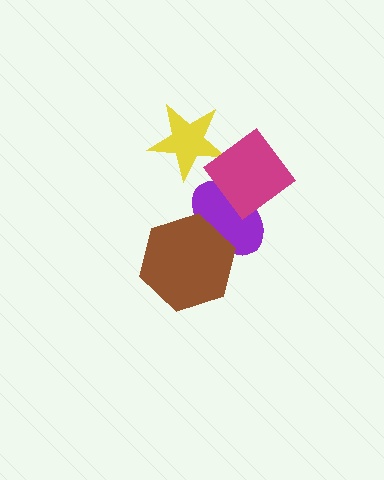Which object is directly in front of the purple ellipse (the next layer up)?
The magenta diamond is directly in front of the purple ellipse.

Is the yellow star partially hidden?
Yes, it is partially covered by another shape.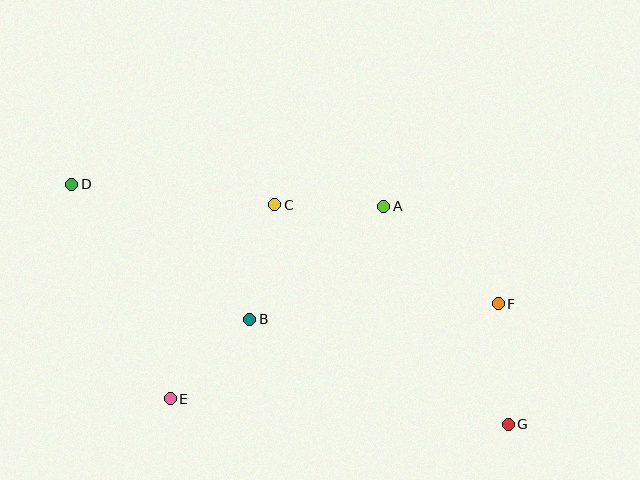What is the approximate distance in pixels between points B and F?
The distance between B and F is approximately 249 pixels.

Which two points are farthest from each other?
Points D and G are farthest from each other.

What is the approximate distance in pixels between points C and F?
The distance between C and F is approximately 244 pixels.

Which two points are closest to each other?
Points A and C are closest to each other.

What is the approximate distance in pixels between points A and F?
The distance between A and F is approximately 150 pixels.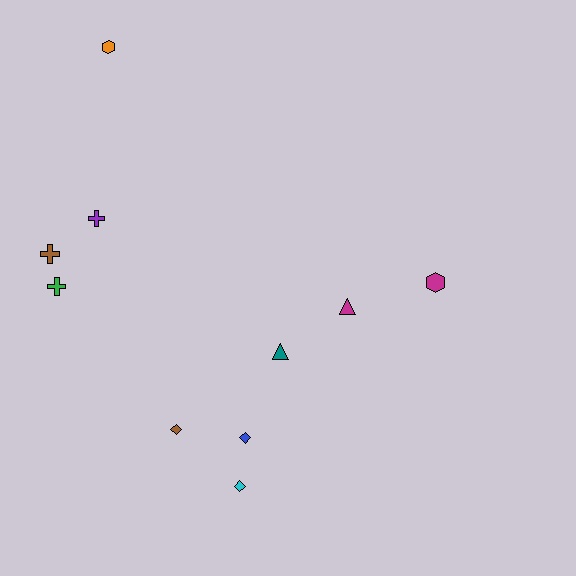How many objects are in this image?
There are 10 objects.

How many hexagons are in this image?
There are 2 hexagons.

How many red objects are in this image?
There are no red objects.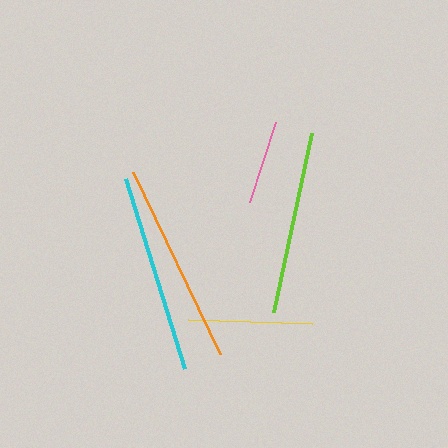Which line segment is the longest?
The orange line is the longest at approximately 201 pixels.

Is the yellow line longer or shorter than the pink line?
The yellow line is longer than the pink line.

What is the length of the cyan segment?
The cyan segment is approximately 199 pixels long.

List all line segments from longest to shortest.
From longest to shortest: orange, cyan, lime, yellow, pink.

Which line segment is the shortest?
The pink line is the shortest at approximately 84 pixels.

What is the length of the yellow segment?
The yellow segment is approximately 124 pixels long.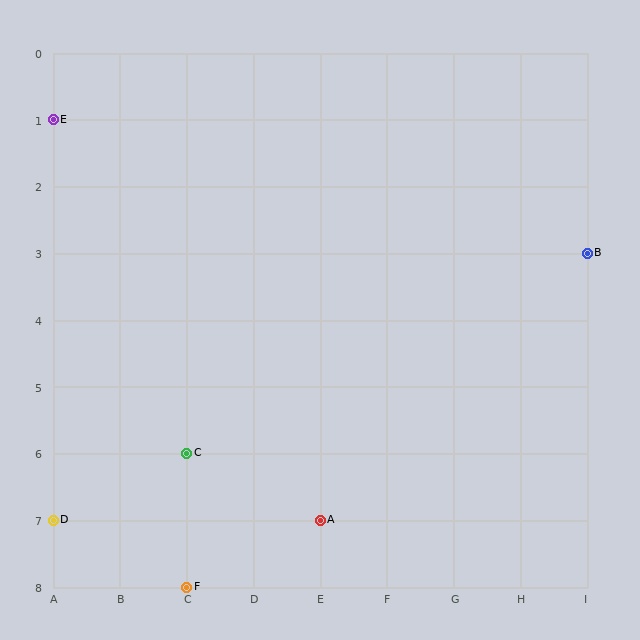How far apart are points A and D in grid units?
Points A and D are 4 columns apart.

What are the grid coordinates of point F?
Point F is at grid coordinates (C, 8).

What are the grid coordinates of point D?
Point D is at grid coordinates (A, 7).